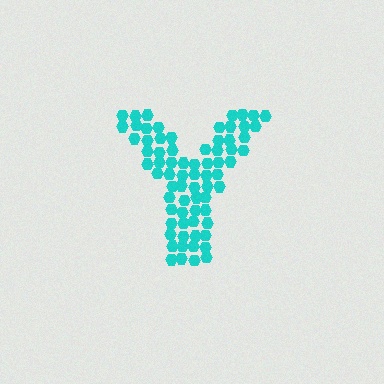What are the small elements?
The small elements are hexagons.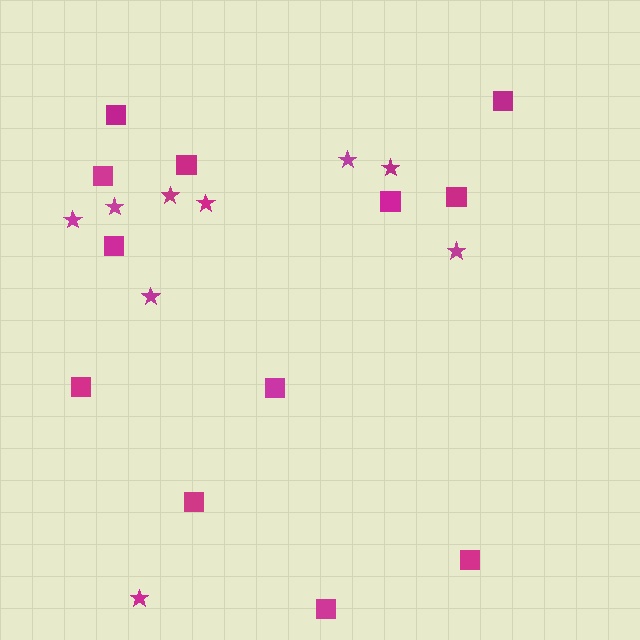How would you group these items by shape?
There are 2 groups: one group of stars (9) and one group of squares (12).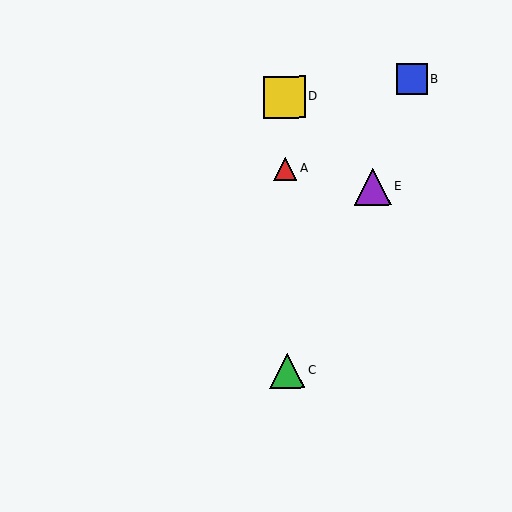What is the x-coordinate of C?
Object C is at x≈288.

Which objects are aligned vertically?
Objects A, C, D are aligned vertically.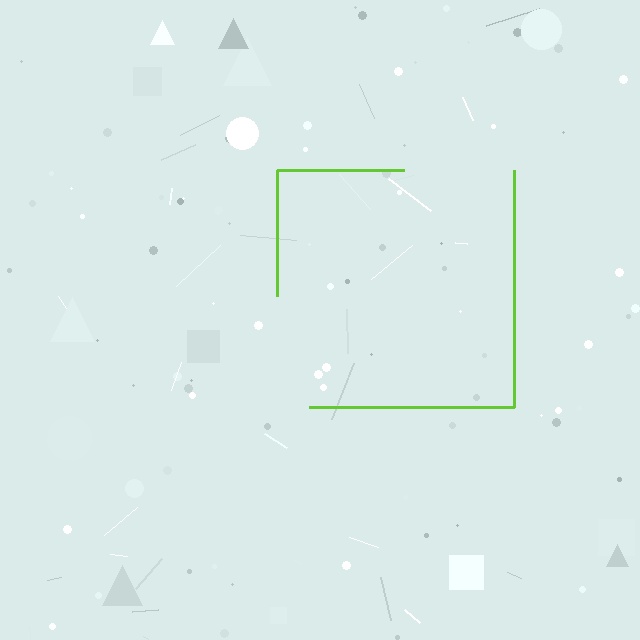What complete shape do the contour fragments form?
The contour fragments form a square.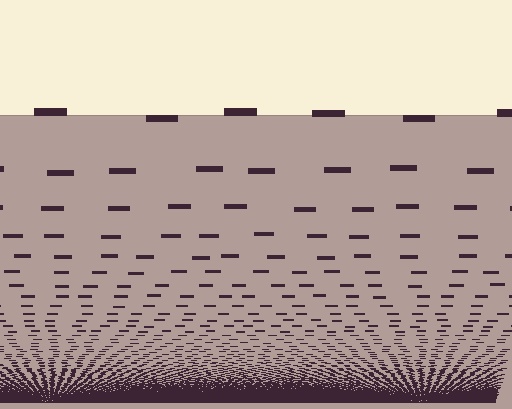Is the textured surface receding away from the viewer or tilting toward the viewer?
The surface appears to tilt toward the viewer. Texture elements get larger and sparser toward the top.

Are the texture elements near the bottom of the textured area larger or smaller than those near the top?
Smaller. The gradient is inverted — elements near the bottom are smaller and denser.